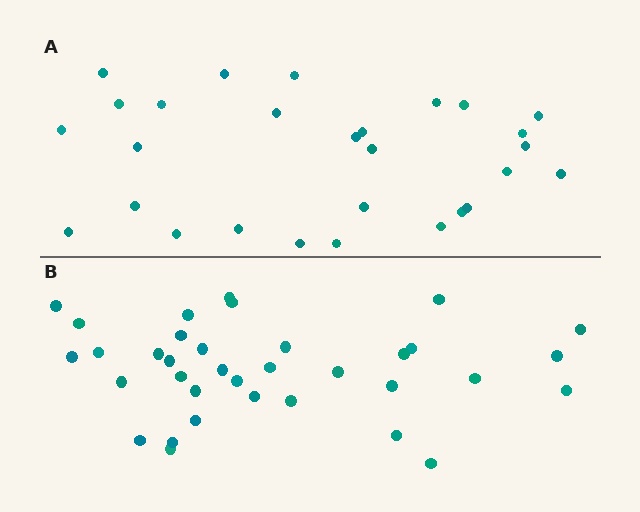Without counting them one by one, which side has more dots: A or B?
Region B (the bottom region) has more dots.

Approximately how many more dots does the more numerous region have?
Region B has roughly 8 or so more dots than region A.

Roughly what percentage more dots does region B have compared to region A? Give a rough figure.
About 25% more.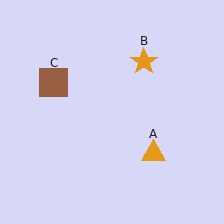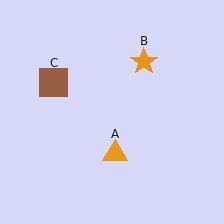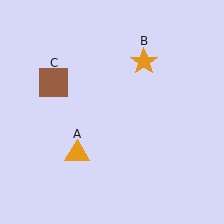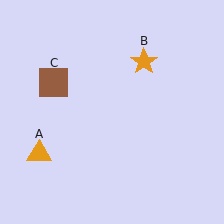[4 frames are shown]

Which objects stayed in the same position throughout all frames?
Orange star (object B) and brown square (object C) remained stationary.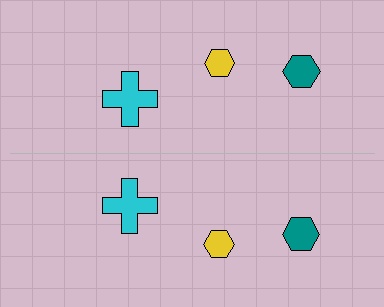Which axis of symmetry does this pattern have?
The pattern has a horizontal axis of symmetry running through the center of the image.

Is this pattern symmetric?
Yes, this pattern has bilateral (reflection) symmetry.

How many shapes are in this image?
There are 6 shapes in this image.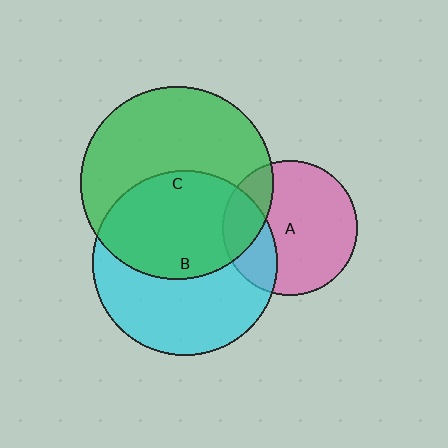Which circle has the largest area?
Circle C (green).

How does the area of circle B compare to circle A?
Approximately 1.9 times.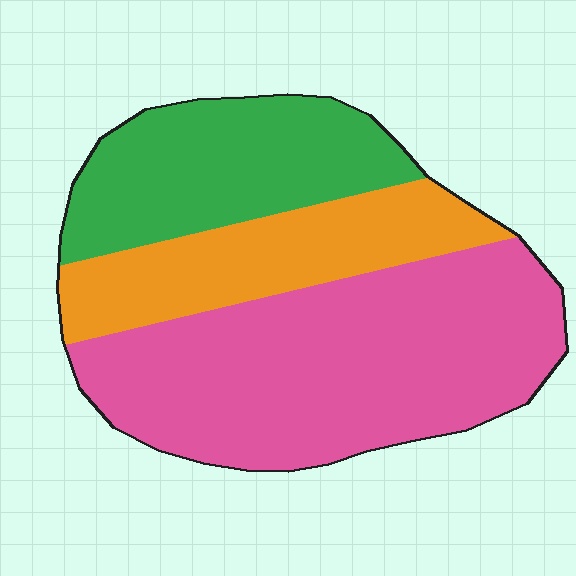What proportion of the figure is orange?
Orange covers 23% of the figure.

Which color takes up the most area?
Pink, at roughly 50%.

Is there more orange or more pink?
Pink.